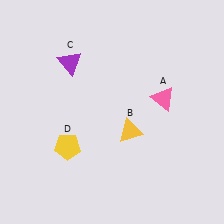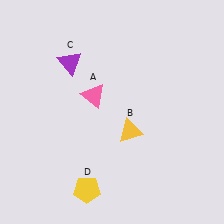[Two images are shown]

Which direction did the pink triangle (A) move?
The pink triangle (A) moved left.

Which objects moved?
The objects that moved are: the pink triangle (A), the yellow pentagon (D).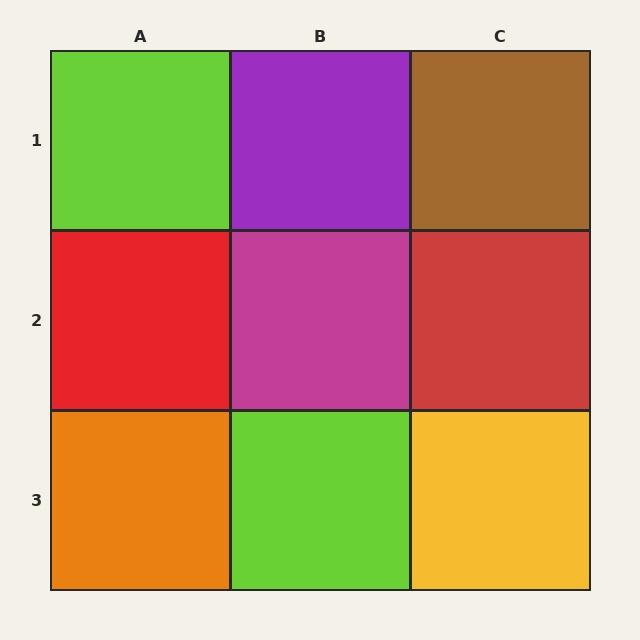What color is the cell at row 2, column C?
Red.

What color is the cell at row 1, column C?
Brown.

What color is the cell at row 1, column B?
Purple.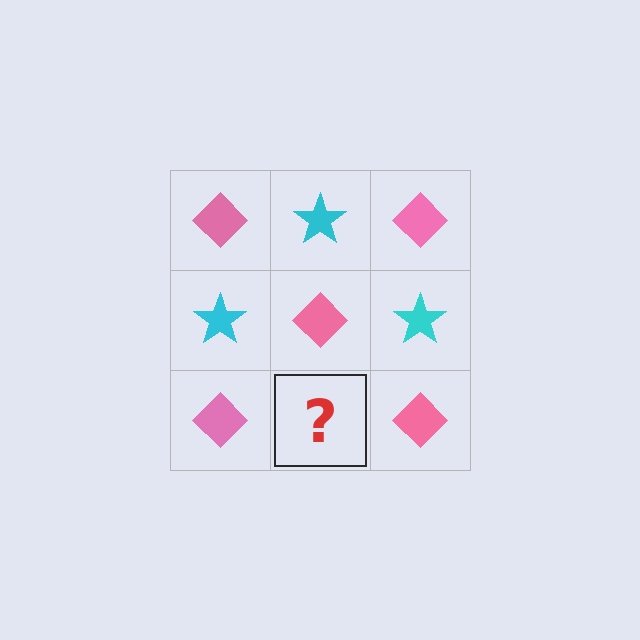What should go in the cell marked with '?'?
The missing cell should contain a cyan star.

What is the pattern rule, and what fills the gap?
The rule is that it alternates pink diamond and cyan star in a checkerboard pattern. The gap should be filled with a cyan star.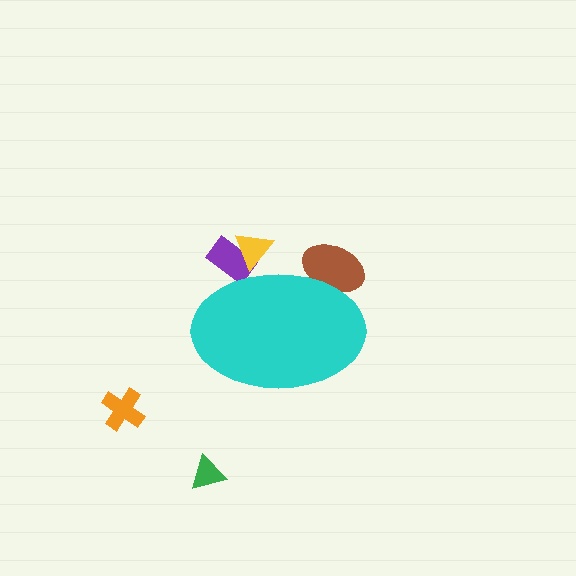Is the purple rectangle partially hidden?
Yes, the purple rectangle is partially hidden behind the cyan ellipse.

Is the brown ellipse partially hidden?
Yes, the brown ellipse is partially hidden behind the cyan ellipse.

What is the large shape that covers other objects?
A cyan ellipse.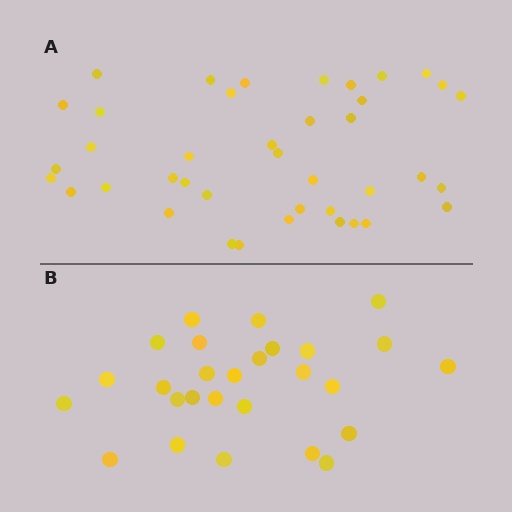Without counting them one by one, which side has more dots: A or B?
Region A (the top region) has more dots.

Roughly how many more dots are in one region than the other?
Region A has approximately 15 more dots than region B.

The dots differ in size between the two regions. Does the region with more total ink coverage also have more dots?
No. Region B has more total ink coverage because its dots are larger, but region A actually contains more individual dots. Total area can be misleading — the number of items is what matters here.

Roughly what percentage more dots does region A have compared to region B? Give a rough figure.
About 50% more.